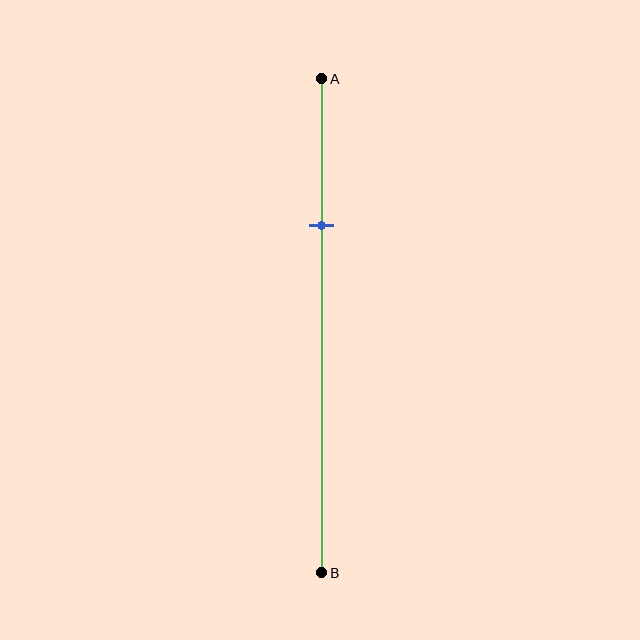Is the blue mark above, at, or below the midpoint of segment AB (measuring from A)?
The blue mark is above the midpoint of segment AB.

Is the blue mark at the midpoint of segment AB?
No, the mark is at about 30% from A, not at the 50% midpoint.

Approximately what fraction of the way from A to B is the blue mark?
The blue mark is approximately 30% of the way from A to B.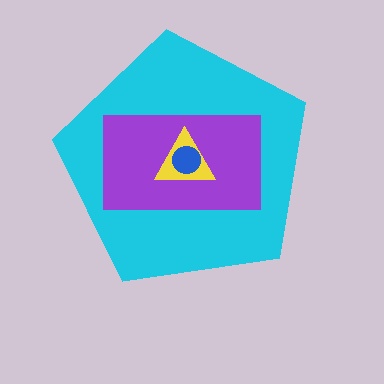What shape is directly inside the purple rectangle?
The yellow triangle.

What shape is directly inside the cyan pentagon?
The purple rectangle.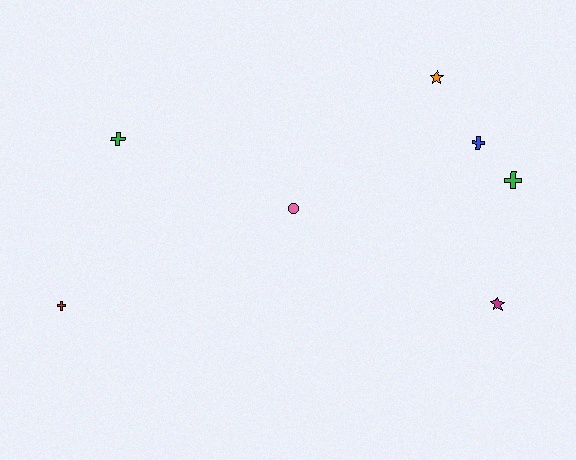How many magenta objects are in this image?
There is 1 magenta object.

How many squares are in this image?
There are no squares.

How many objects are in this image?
There are 7 objects.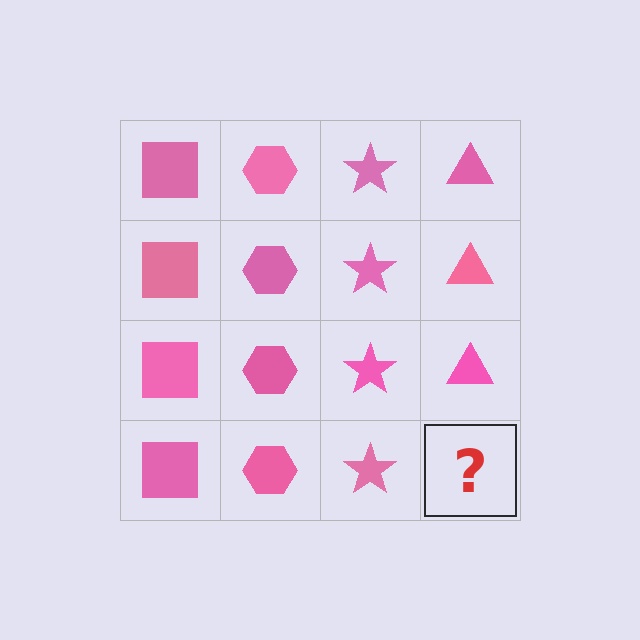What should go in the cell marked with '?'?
The missing cell should contain a pink triangle.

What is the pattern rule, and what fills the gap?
The rule is that each column has a consistent shape. The gap should be filled with a pink triangle.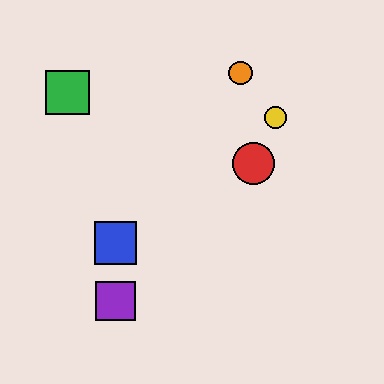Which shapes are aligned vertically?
The blue square, the purple square are aligned vertically.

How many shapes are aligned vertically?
2 shapes (the blue square, the purple square) are aligned vertically.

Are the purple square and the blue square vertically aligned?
Yes, both are at x≈116.